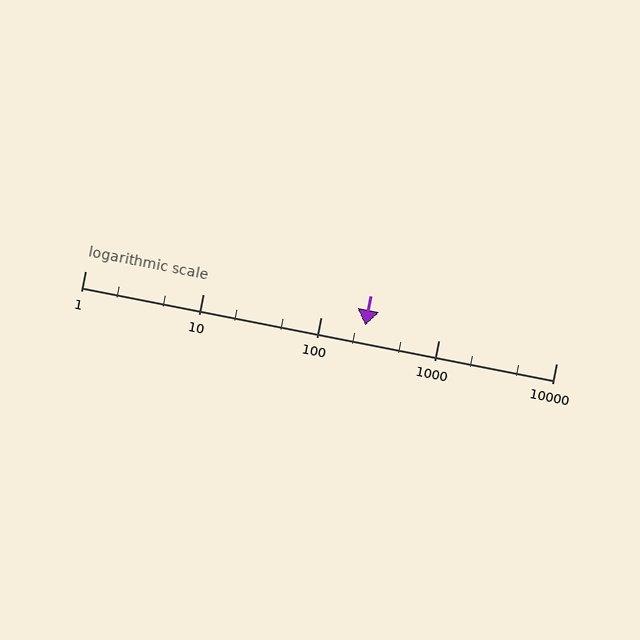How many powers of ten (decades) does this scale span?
The scale spans 4 decades, from 1 to 10000.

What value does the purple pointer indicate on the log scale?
The pointer indicates approximately 240.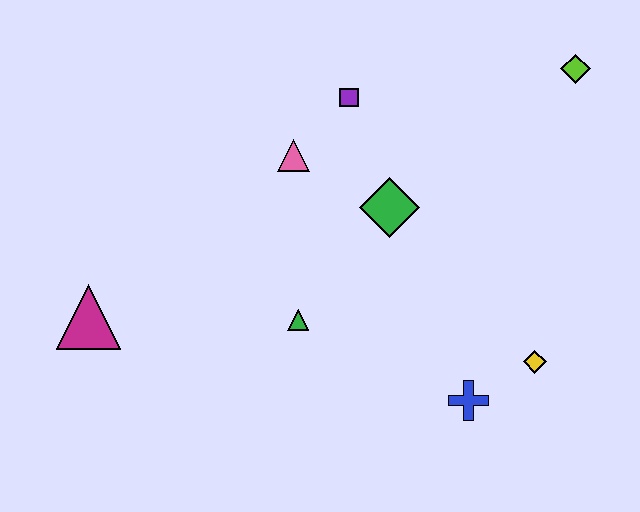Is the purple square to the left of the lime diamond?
Yes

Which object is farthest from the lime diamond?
The magenta triangle is farthest from the lime diamond.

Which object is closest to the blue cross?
The yellow diamond is closest to the blue cross.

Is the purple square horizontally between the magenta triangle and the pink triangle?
No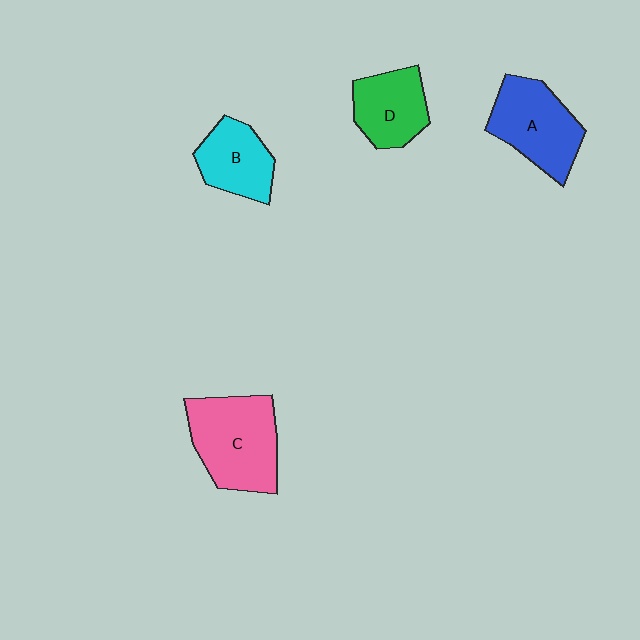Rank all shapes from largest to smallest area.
From largest to smallest: C (pink), A (blue), D (green), B (cyan).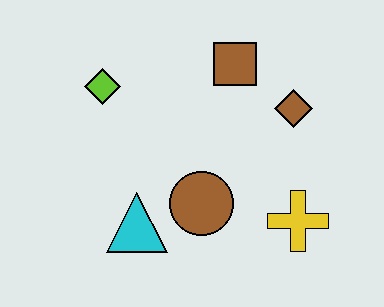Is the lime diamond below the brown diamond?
No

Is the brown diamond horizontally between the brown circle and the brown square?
No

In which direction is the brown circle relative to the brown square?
The brown circle is below the brown square.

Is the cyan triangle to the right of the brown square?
No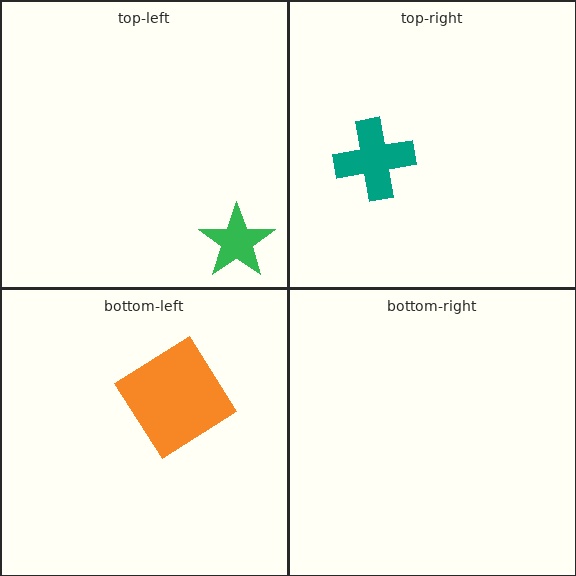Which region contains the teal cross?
The top-right region.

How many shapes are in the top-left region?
1.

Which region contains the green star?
The top-left region.